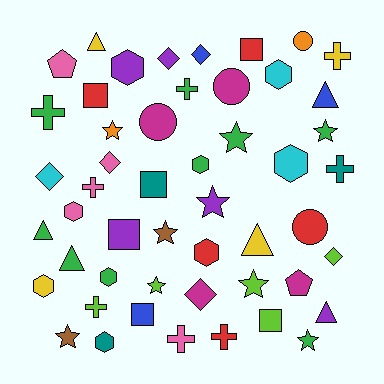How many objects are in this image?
There are 50 objects.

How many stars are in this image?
There are 9 stars.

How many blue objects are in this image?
There are 3 blue objects.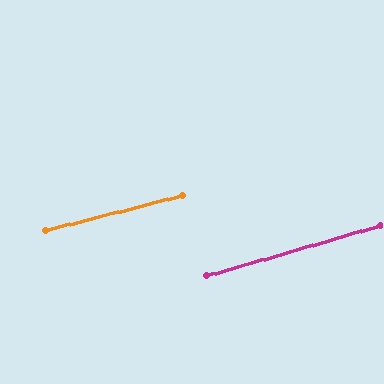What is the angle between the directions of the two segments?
Approximately 1 degree.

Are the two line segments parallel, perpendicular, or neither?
Parallel — their directions differ by only 1.4°.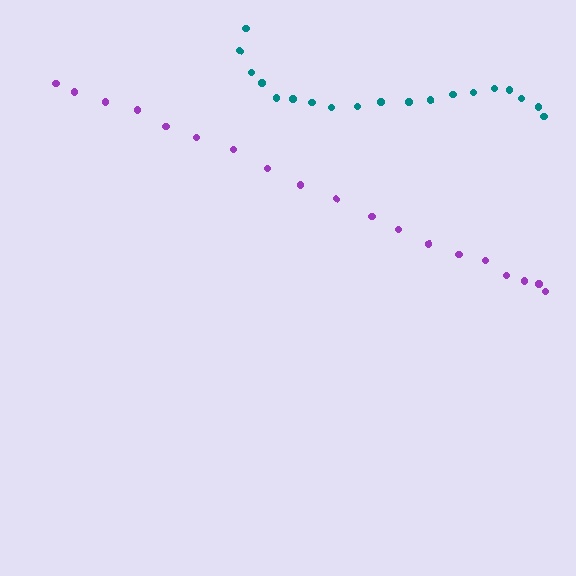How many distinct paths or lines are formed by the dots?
There are 2 distinct paths.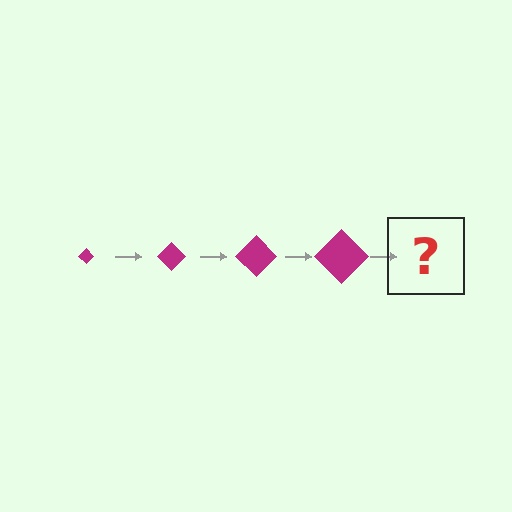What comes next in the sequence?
The next element should be a magenta diamond, larger than the previous one.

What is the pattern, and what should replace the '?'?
The pattern is that the diamond gets progressively larger each step. The '?' should be a magenta diamond, larger than the previous one.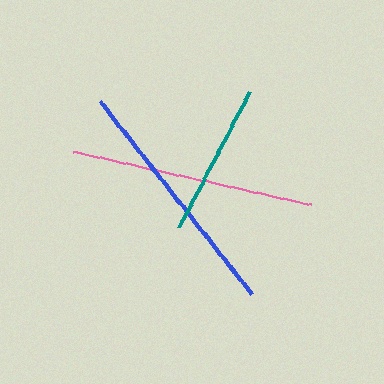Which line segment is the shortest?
The teal line is the shortest at approximately 153 pixels.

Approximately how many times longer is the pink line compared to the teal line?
The pink line is approximately 1.6 times the length of the teal line.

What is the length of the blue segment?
The blue segment is approximately 245 pixels long.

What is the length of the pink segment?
The pink segment is approximately 243 pixels long.